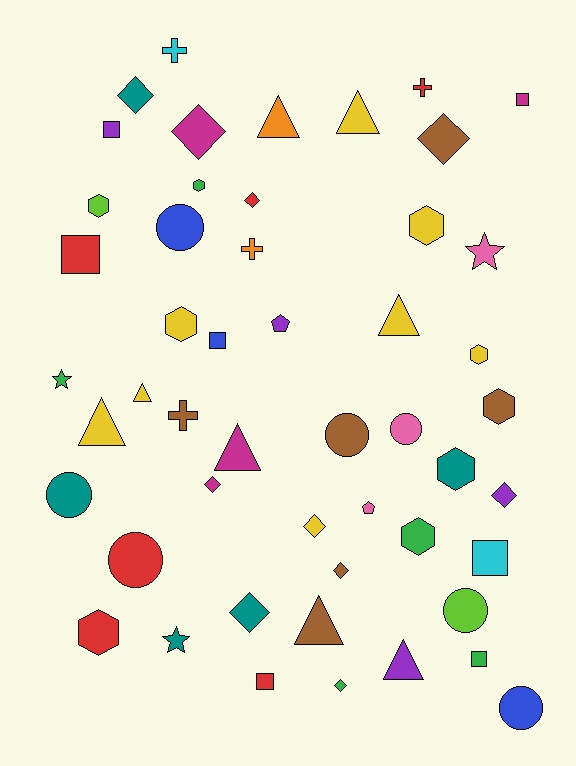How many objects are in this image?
There are 50 objects.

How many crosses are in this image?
There are 4 crosses.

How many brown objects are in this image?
There are 6 brown objects.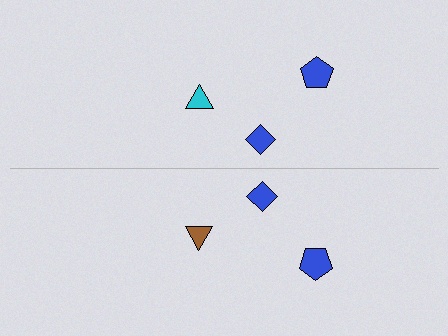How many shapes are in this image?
There are 6 shapes in this image.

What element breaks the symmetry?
The brown triangle on the bottom side breaks the symmetry — its mirror counterpart is cyan.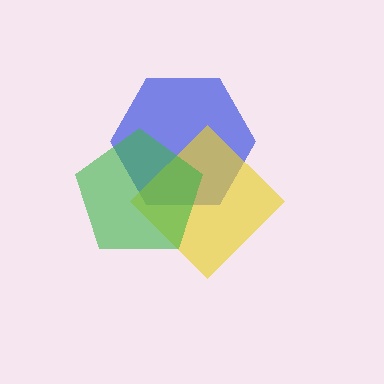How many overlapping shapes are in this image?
There are 3 overlapping shapes in the image.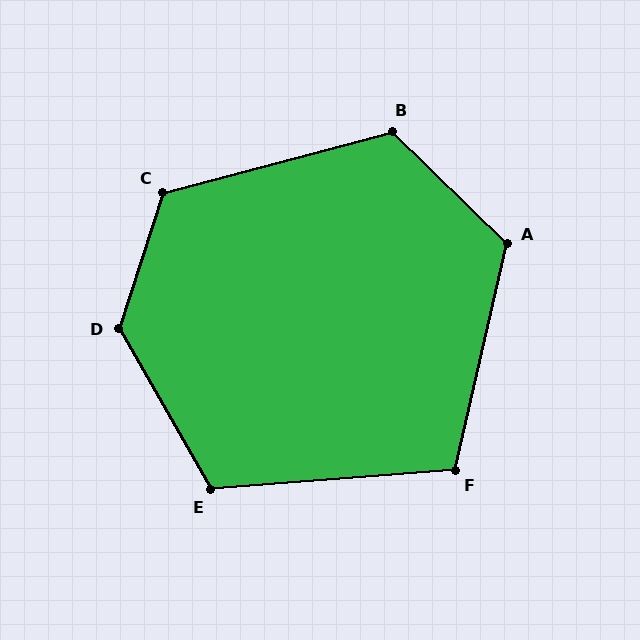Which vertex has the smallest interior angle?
F, at approximately 107 degrees.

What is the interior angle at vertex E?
Approximately 115 degrees (obtuse).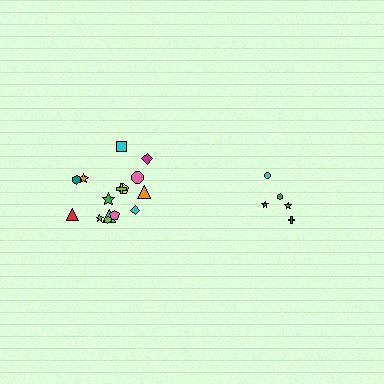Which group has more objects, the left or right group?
The left group.